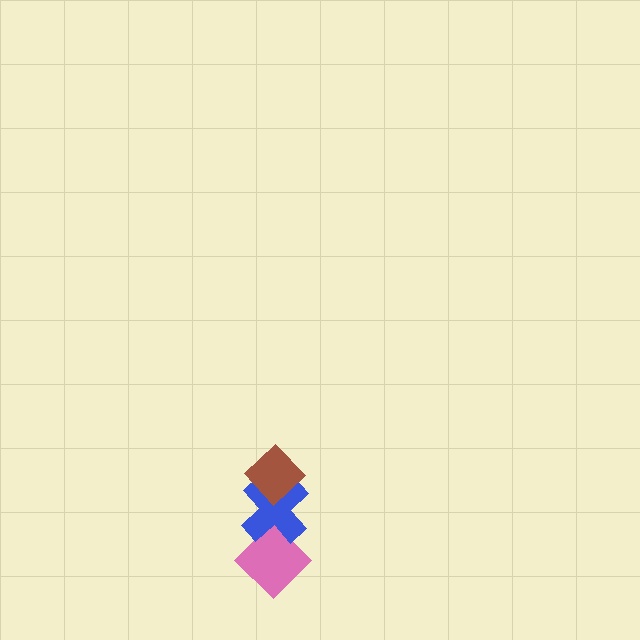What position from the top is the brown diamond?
The brown diamond is 1st from the top.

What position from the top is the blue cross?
The blue cross is 2nd from the top.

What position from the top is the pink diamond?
The pink diamond is 3rd from the top.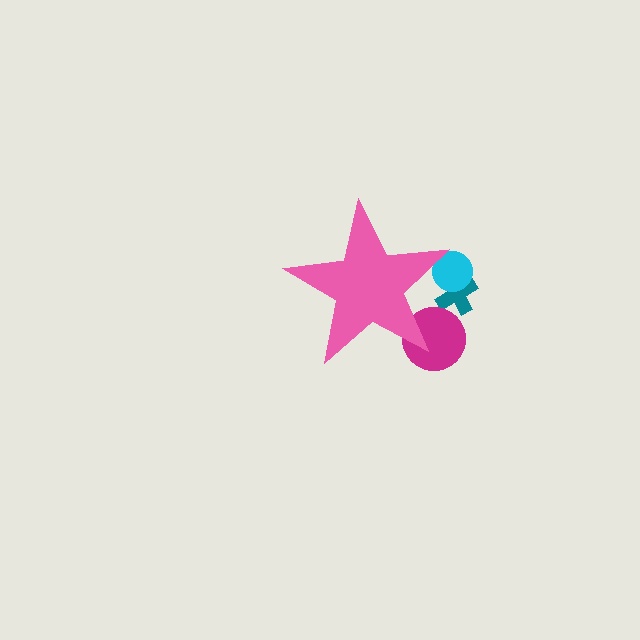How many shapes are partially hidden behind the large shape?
3 shapes are partially hidden.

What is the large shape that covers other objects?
A pink star.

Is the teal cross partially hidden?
Yes, the teal cross is partially hidden behind the pink star.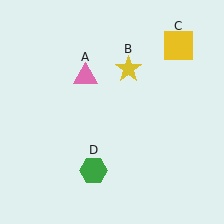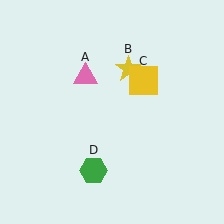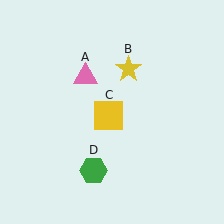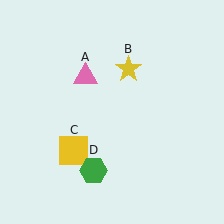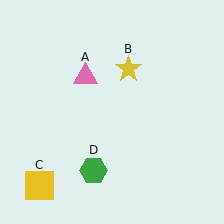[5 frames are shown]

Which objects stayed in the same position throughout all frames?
Pink triangle (object A) and yellow star (object B) and green hexagon (object D) remained stationary.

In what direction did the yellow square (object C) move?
The yellow square (object C) moved down and to the left.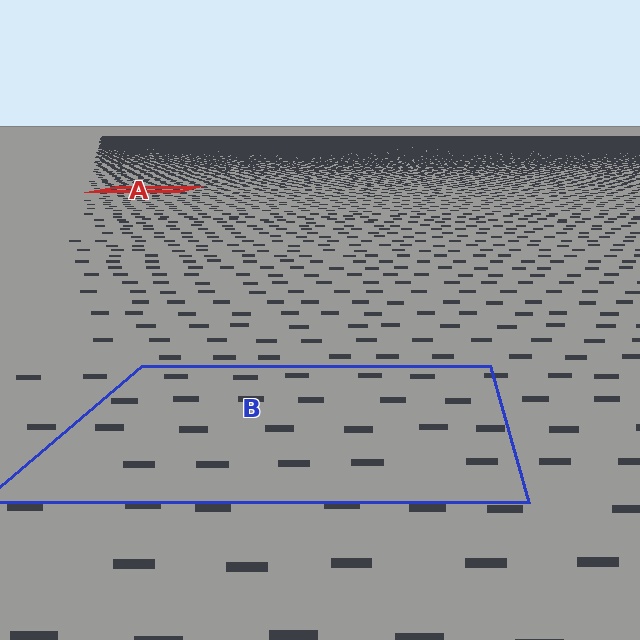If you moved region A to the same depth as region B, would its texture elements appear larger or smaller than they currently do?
They would appear larger. At a closer depth, the same texture elements are projected at a bigger on-screen size.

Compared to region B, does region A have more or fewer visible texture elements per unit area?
Region A has more texture elements per unit area — they are packed more densely because it is farther away.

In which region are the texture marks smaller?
The texture marks are smaller in region A, because it is farther away.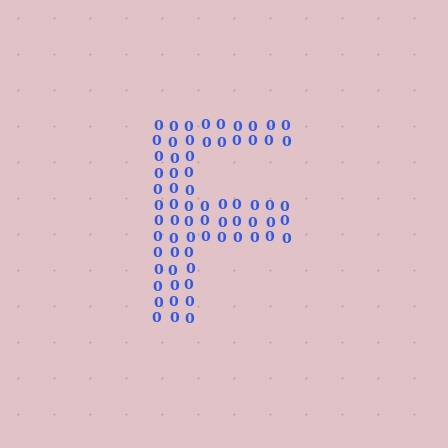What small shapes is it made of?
It is made of small digit 0's.